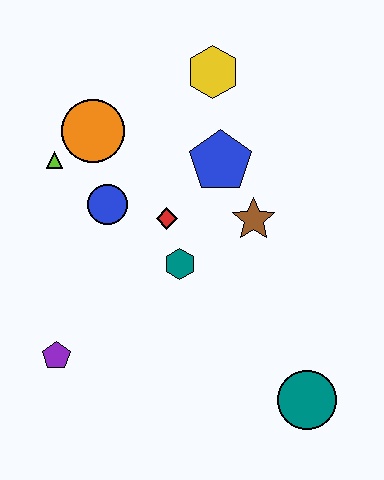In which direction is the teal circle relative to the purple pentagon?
The teal circle is to the right of the purple pentagon.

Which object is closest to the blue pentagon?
The brown star is closest to the blue pentagon.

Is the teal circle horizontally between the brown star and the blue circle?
No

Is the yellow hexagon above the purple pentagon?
Yes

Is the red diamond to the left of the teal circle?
Yes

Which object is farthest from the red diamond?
The teal circle is farthest from the red diamond.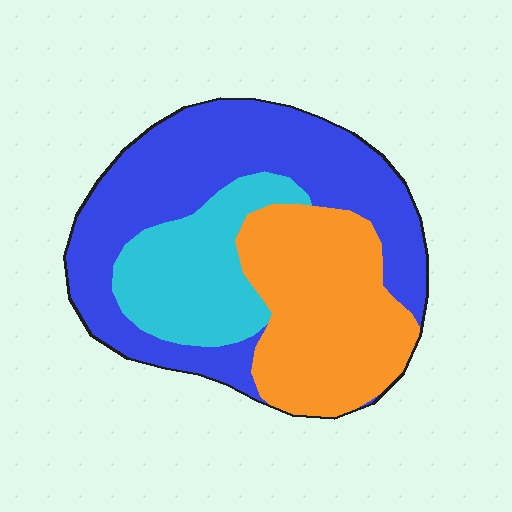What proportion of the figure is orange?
Orange covers 33% of the figure.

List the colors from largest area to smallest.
From largest to smallest: blue, orange, cyan.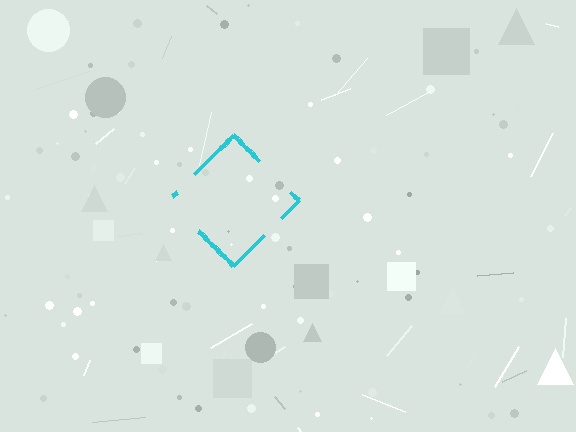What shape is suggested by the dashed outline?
The dashed outline suggests a diamond.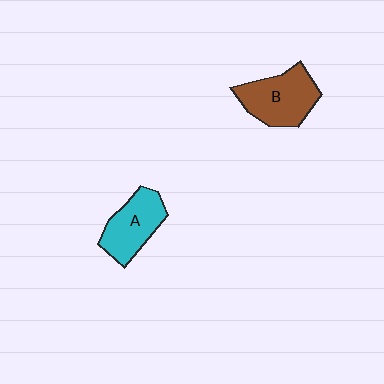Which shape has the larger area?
Shape B (brown).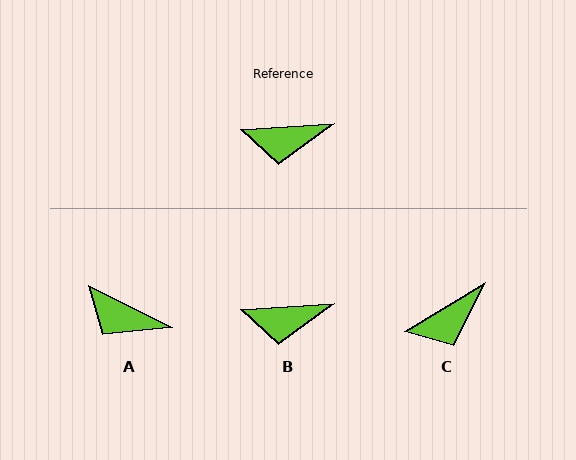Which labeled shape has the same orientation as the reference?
B.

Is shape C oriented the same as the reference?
No, it is off by about 27 degrees.